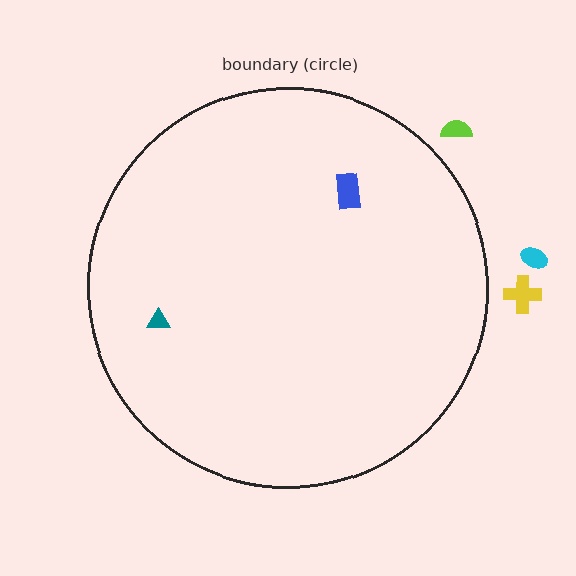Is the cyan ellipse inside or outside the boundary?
Outside.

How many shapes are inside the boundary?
2 inside, 3 outside.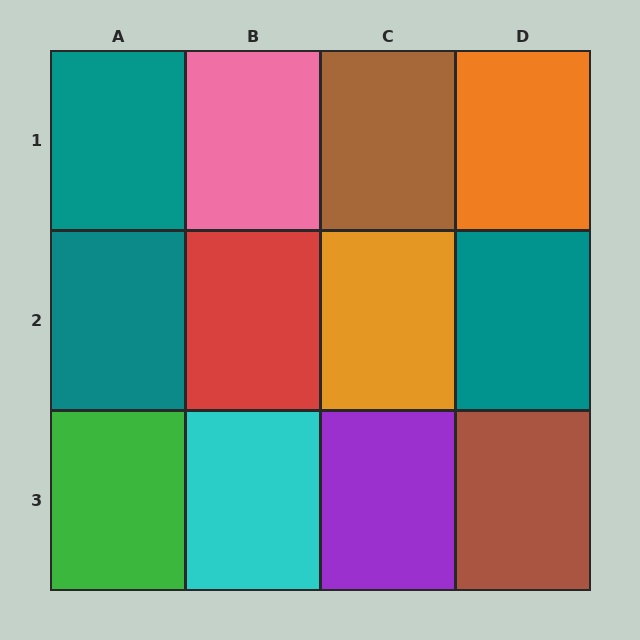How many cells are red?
1 cell is red.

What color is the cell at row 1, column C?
Brown.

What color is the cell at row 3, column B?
Cyan.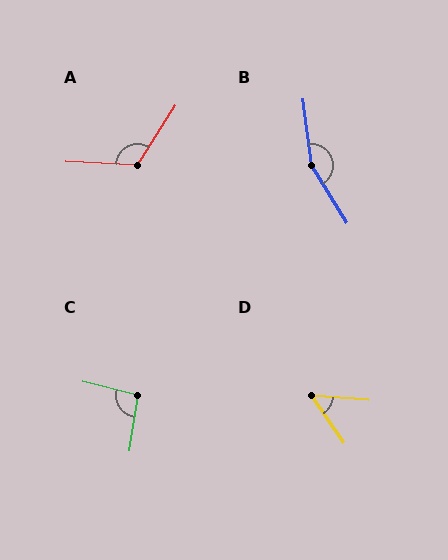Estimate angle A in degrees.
Approximately 120 degrees.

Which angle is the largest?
B, at approximately 156 degrees.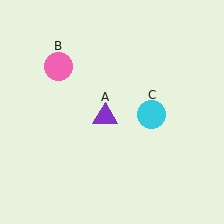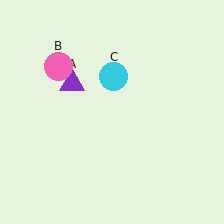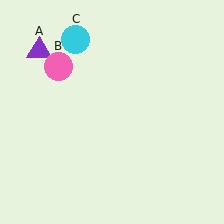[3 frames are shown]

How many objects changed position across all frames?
2 objects changed position: purple triangle (object A), cyan circle (object C).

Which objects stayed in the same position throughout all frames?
Pink circle (object B) remained stationary.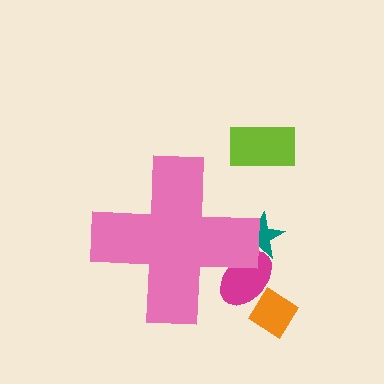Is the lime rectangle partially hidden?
No, the lime rectangle is fully visible.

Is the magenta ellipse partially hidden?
Yes, the magenta ellipse is partially hidden behind the pink cross.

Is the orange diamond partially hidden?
No, the orange diamond is fully visible.